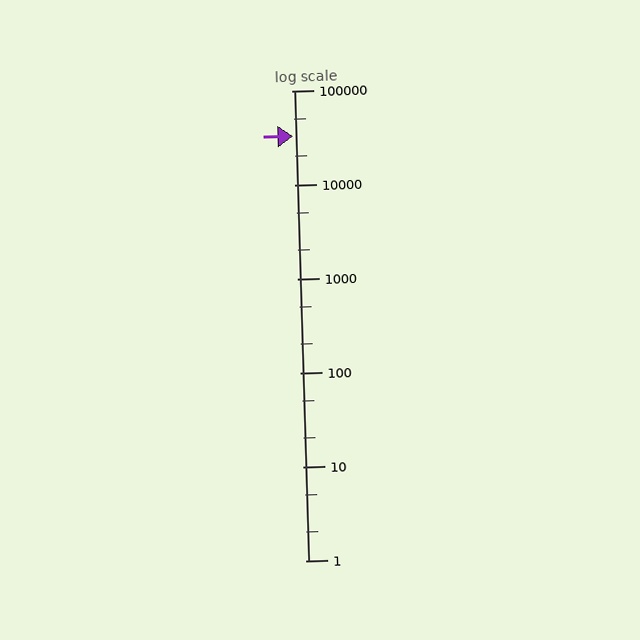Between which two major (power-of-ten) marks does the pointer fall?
The pointer is between 10000 and 100000.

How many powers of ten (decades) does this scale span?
The scale spans 5 decades, from 1 to 100000.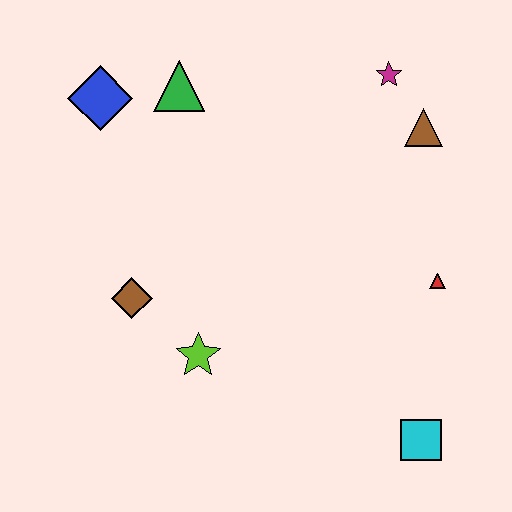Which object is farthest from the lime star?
The magenta star is farthest from the lime star.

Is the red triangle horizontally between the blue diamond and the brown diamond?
No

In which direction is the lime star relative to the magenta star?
The lime star is below the magenta star.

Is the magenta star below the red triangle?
No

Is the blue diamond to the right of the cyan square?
No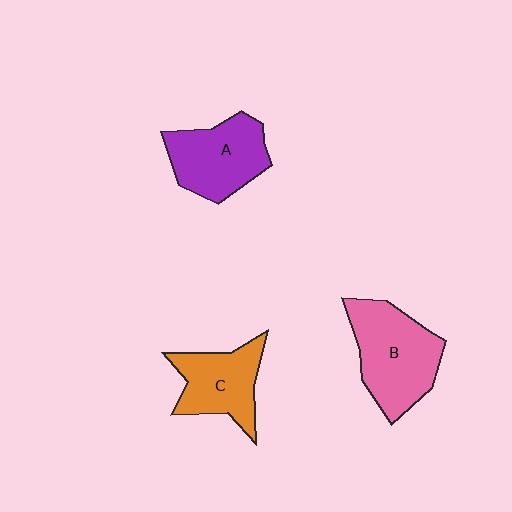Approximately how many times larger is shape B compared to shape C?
Approximately 1.4 times.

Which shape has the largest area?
Shape B (pink).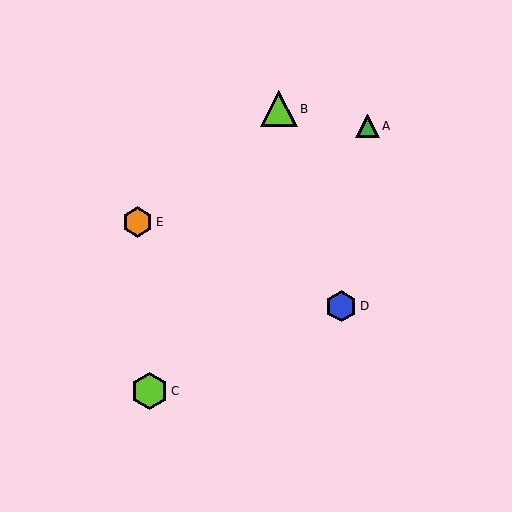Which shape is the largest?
The lime hexagon (labeled C) is the largest.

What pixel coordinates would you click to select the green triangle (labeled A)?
Click at (367, 126) to select the green triangle A.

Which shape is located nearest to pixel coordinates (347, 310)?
The blue hexagon (labeled D) at (341, 306) is nearest to that location.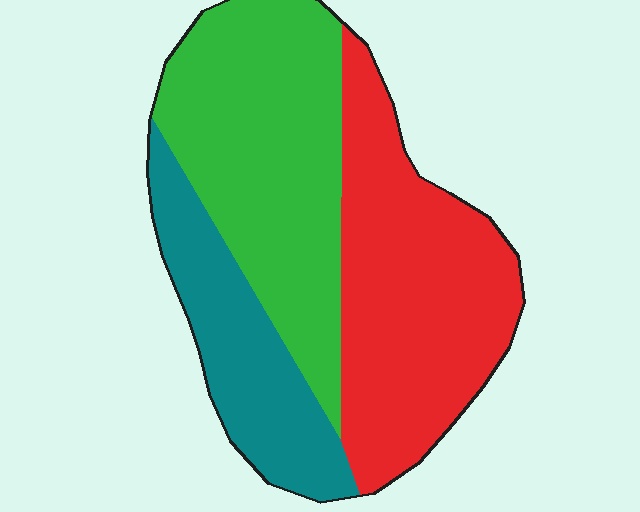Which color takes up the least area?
Teal, at roughly 20%.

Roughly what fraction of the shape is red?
Red takes up about two fifths (2/5) of the shape.